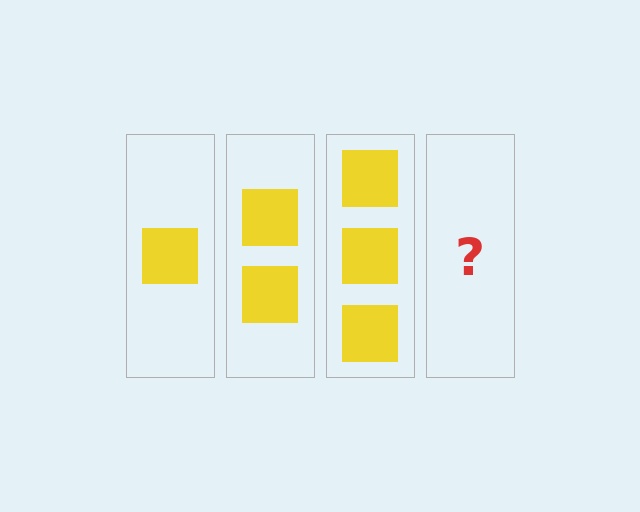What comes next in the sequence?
The next element should be 4 squares.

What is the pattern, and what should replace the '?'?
The pattern is that each step adds one more square. The '?' should be 4 squares.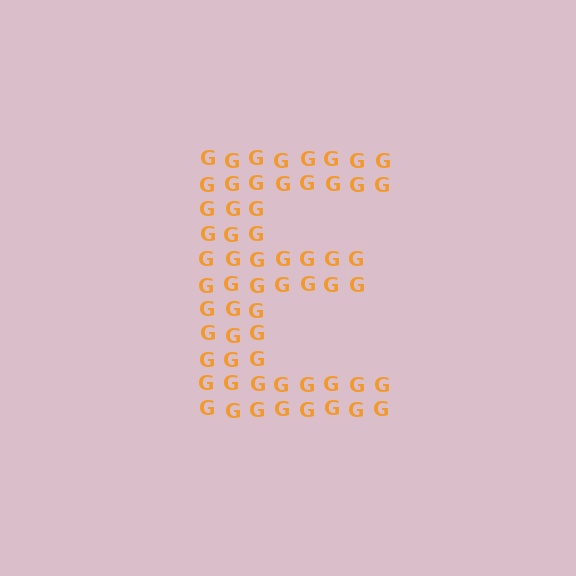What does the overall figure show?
The overall figure shows the letter E.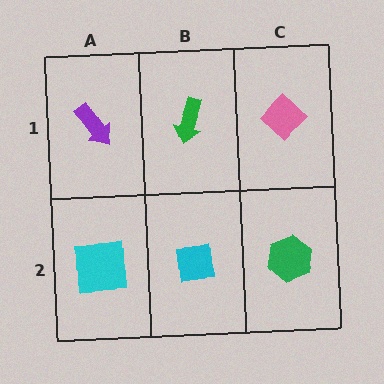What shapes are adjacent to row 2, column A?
A purple arrow (row 1, column A), a cyan square (row 2, column B).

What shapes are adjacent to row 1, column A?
A cyan square (row 2, column A), a green arrow (row 1, column B).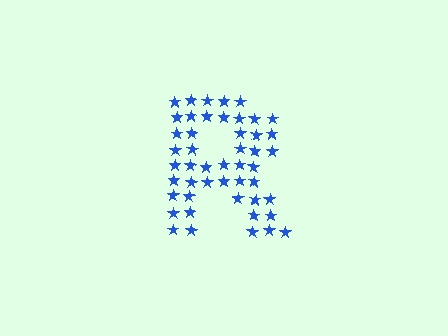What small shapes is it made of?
It is made of small stars.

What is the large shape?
The large shape is the letter R.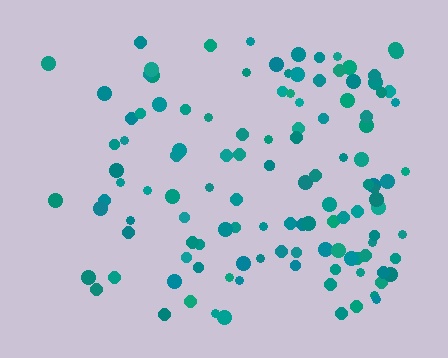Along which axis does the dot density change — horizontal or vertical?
Horizontal.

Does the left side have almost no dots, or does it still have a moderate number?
Still a moderate number, just noticeably fewer than the right.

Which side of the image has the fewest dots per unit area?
The left.